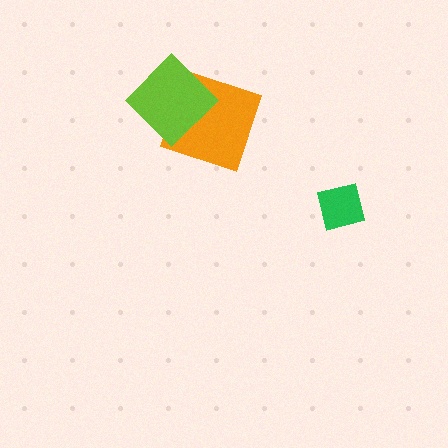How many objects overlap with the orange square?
1 object overlaps with the orange square.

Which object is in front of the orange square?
The lime diamond is in front of the orange square.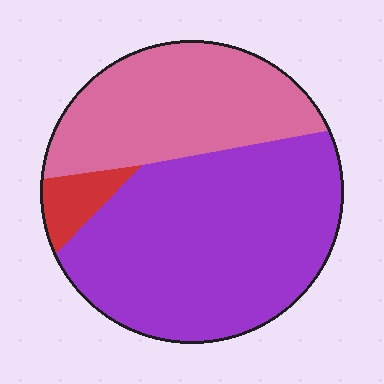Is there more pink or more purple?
Purple.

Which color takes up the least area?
Red, at roughly 5%.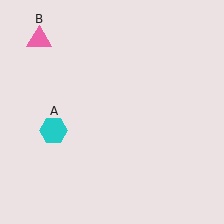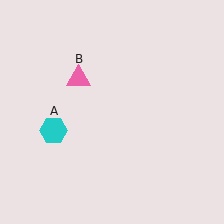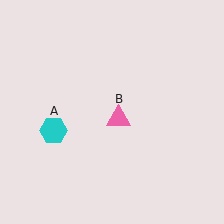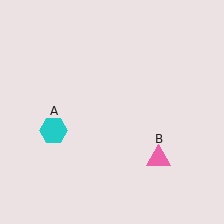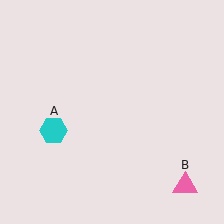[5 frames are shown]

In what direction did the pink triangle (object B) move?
The pink triangle (object B) moved down and to the right.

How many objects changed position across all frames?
1 object changed position: pink triangle (object B).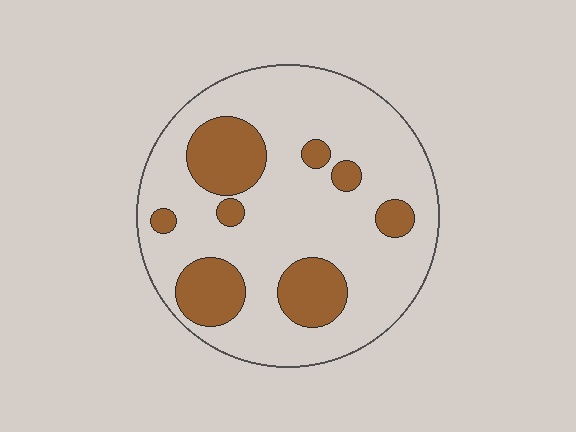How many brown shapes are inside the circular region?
8.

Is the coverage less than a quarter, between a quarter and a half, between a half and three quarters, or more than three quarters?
Less than a quarter.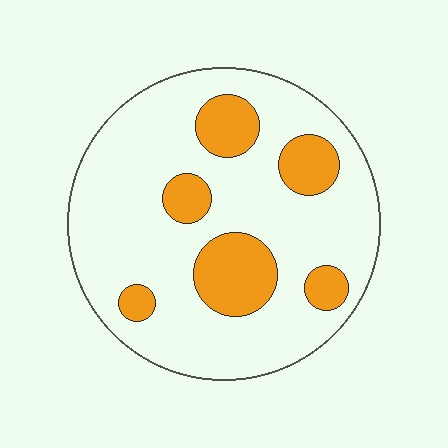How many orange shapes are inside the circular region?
6.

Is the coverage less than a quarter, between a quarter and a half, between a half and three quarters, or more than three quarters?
Less than a quarter.